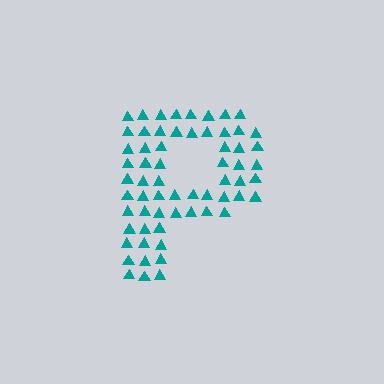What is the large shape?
The large shape is the letter P.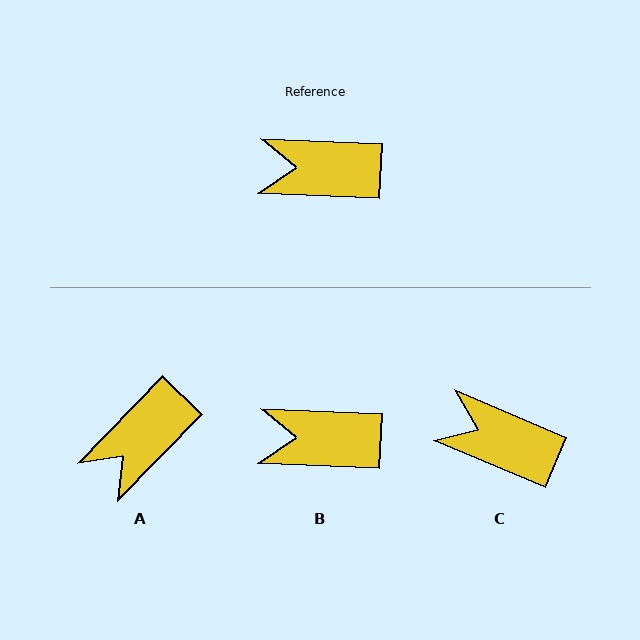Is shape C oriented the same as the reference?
No, it is off by about 21 degrees.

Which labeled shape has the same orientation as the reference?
B.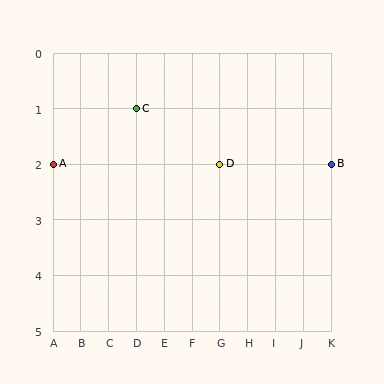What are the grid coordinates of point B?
Point B is at grid coordinates (K, 2).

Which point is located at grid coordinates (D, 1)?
Point C is at (D, 1).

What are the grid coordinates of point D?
Point D is at grid coordinates (G, 2).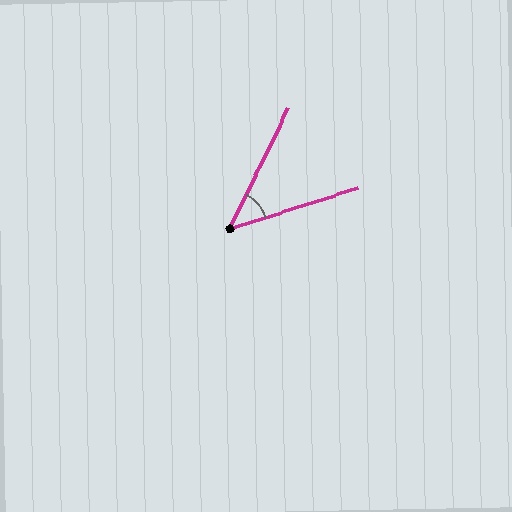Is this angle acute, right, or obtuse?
It is acute.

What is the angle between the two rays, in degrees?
Approximately 46 degrees.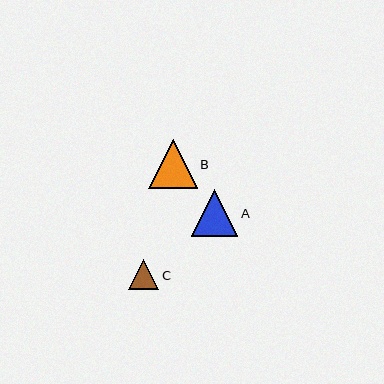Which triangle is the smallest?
Triangle C is the smallest with a size of approximately 30 pixels.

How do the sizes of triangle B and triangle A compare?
Triangle B and triangle A are approximately the same size.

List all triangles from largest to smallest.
From largest to smallest: B, A, C.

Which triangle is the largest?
Triangle B is the largest with a size of approximately 49 pixels.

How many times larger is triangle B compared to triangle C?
Triangle B is approximately 1.6 times the size of triangle C.